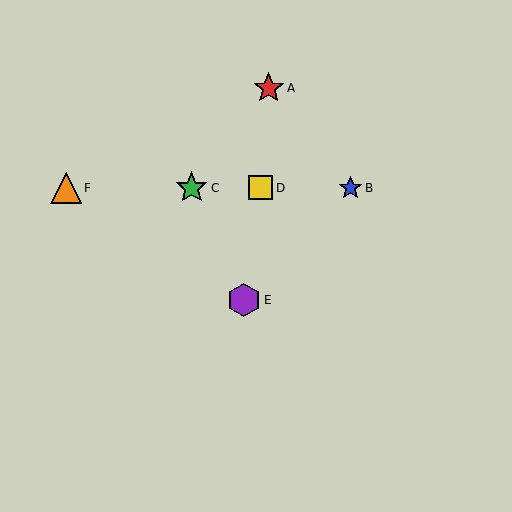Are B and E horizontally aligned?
No, B is at y≈188 and E is at y≈300.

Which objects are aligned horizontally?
Objects B, C, D, F are aligned horizontally.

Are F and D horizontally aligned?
Yes, both are at y≈188.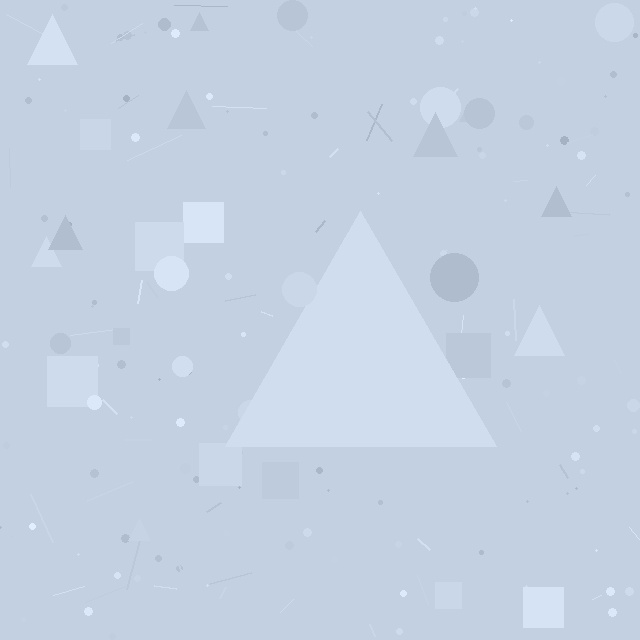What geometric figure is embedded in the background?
A triangle is embedded in the background.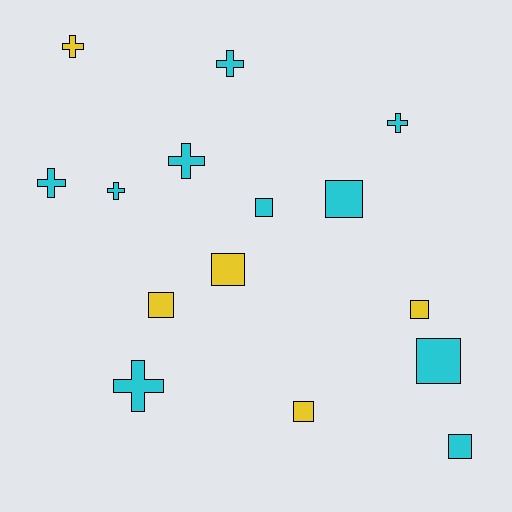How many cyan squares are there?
There are 4 cyan squares.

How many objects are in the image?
There are 15 objects.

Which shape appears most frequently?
Square, with 8 objects.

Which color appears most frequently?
Cyan, with 10 objects.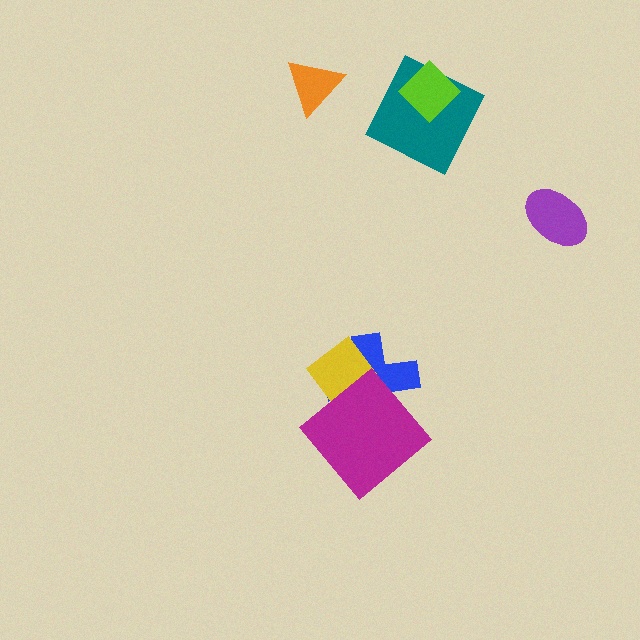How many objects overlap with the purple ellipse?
0 objects overlap with the purple ellipse.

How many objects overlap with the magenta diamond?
2 objects overlap with the magenta diamond.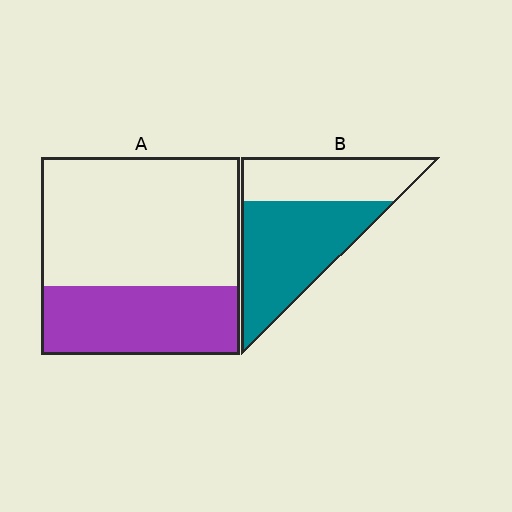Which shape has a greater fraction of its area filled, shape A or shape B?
Shape B.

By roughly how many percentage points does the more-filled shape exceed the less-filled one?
By roughly 25 percentage points (B over A).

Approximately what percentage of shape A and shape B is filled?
A is approximately 35% and B is approximately 60%.